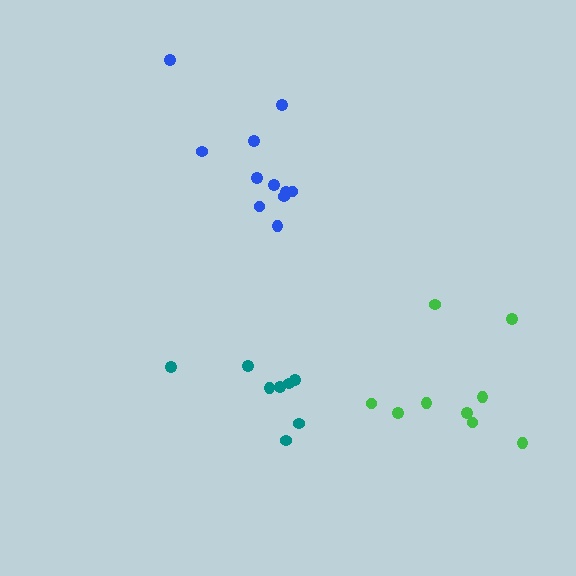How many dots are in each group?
Group 1: 8 dots, Group 2: 9 dots, Group 3: 11 dots (28 total).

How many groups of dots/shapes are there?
There are 3 groups.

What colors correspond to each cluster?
The clusters are colored: teal, green, blue.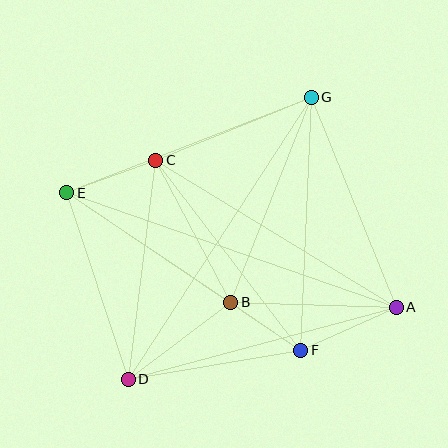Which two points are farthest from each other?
Points A and E are farthest from each other.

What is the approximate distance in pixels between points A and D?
The distance between A and D is approximately 278 pixels.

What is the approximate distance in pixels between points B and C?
The distance between B and C is approximately 160 pixels.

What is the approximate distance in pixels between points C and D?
The distance between C and D is approximately 221 pixels.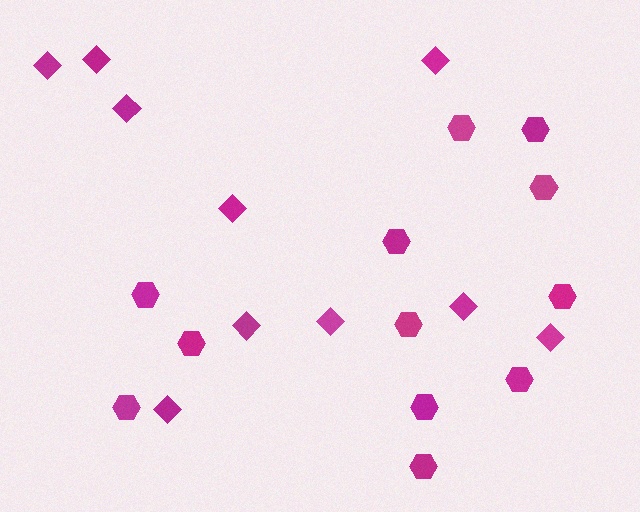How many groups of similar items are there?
There are 2 groups: one group of diamonds (10) and one group of hexagons (12).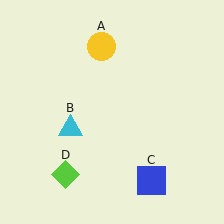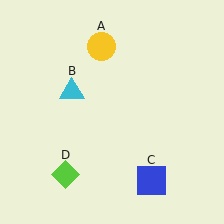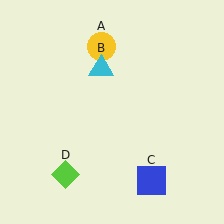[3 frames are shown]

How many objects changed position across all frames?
1 object changed position: cyan triangle (object B).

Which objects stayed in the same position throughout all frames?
Yellow circle (object A) and blue square (object C) and lime diamond (object D) remained stationary.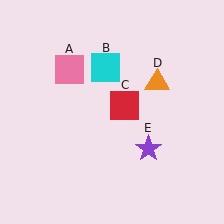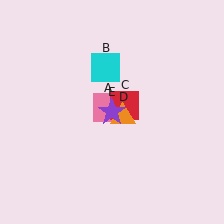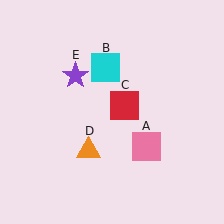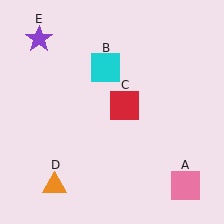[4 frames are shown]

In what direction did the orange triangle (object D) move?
The orange triangle (object D) moved down and to the left.